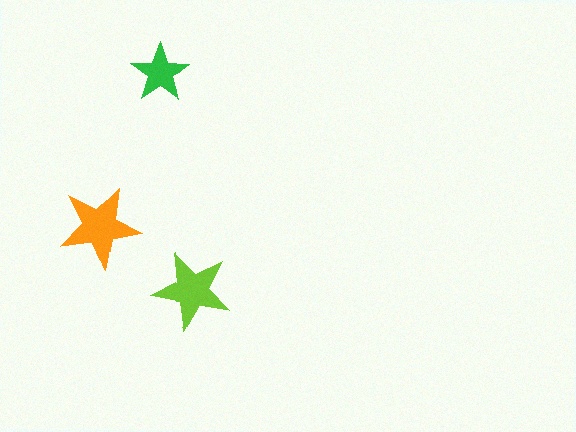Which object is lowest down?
The lime star is bottommost.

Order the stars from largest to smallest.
the orange one, the lime one, the green one.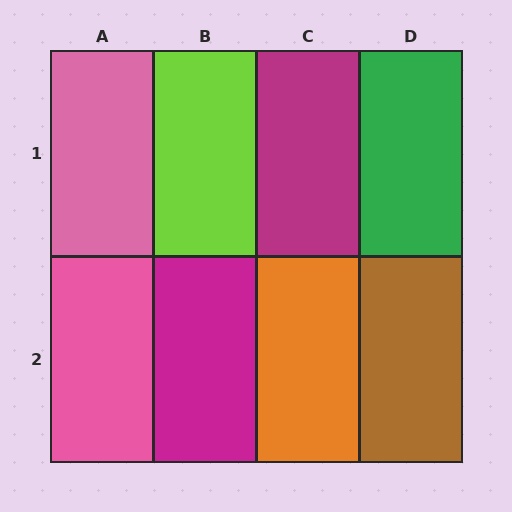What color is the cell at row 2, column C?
Orange.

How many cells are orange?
1 cell is orange.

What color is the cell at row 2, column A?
Pink.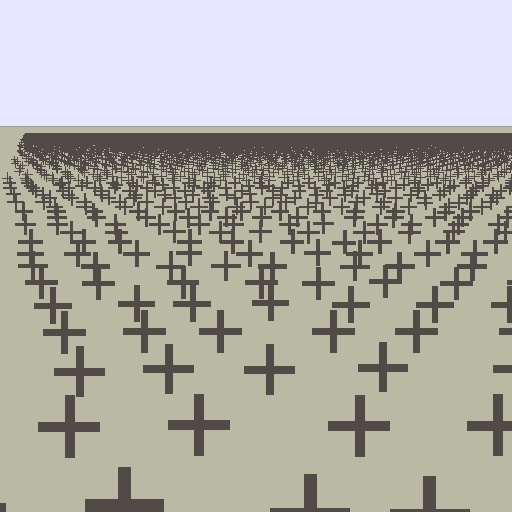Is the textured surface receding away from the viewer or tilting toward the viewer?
The surface is receding away from the viewer. Texture elements get smaller and denser toward the top.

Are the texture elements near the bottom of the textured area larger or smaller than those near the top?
Larger. Near the bottom, elements are closer to the viewer and appear at a bigger on-screen size.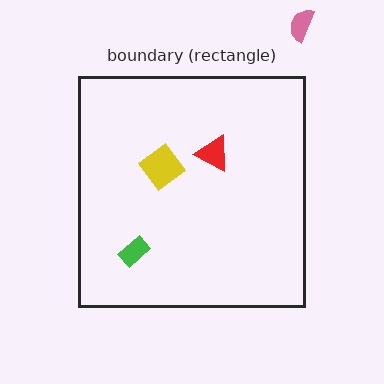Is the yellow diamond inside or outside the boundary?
Inside.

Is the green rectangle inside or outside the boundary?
Inside.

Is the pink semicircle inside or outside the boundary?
Outside.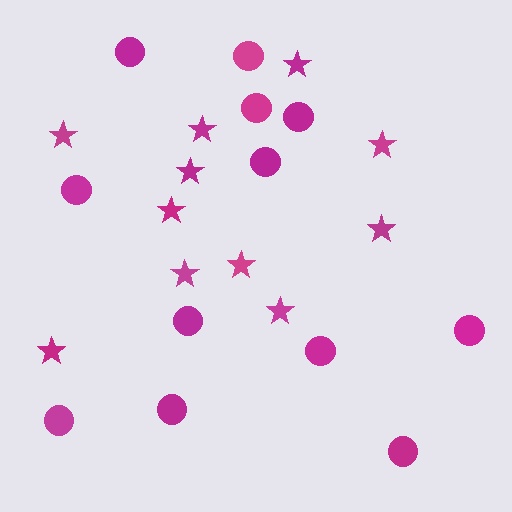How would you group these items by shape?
There are 2 groups: one group of stars (11) and one group of circles (12).